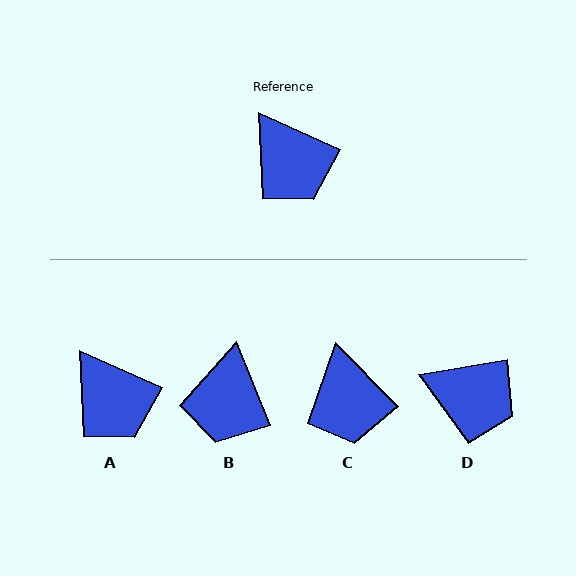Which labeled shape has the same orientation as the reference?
A.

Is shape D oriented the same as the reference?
No, it is off by about 33 degrees.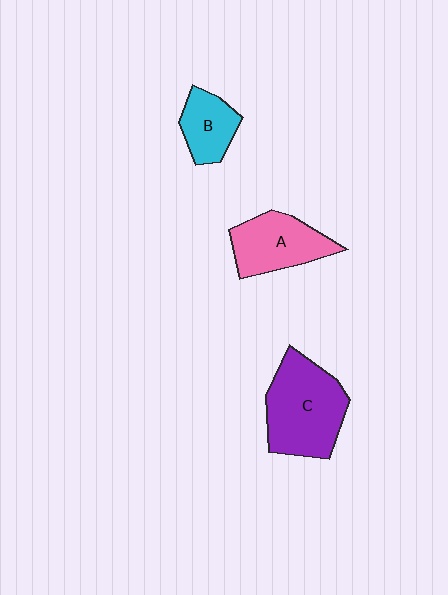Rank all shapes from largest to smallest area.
From largest to smallest: C (purple), A (pink), B (cyan).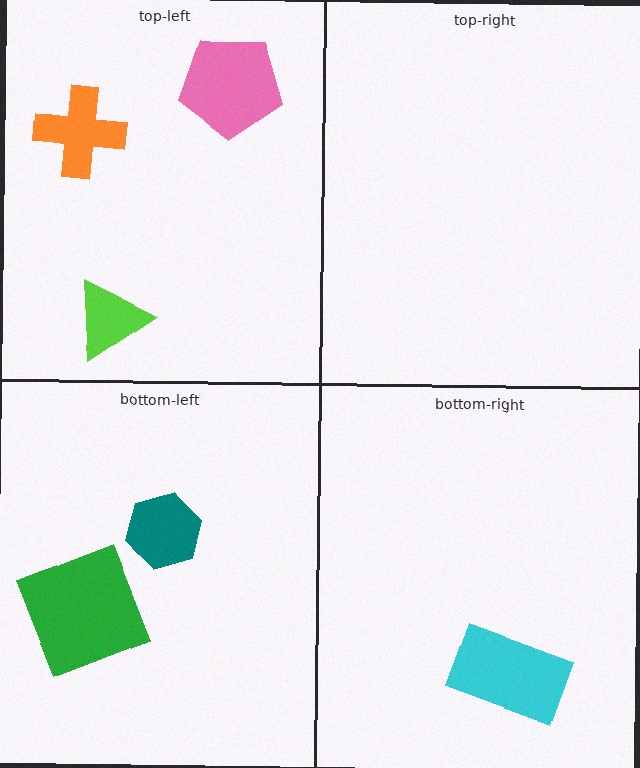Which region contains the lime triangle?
The top-left region.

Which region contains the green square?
The bottom-left region.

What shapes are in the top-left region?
The lime triangle, the orange cross, the pink pentagon.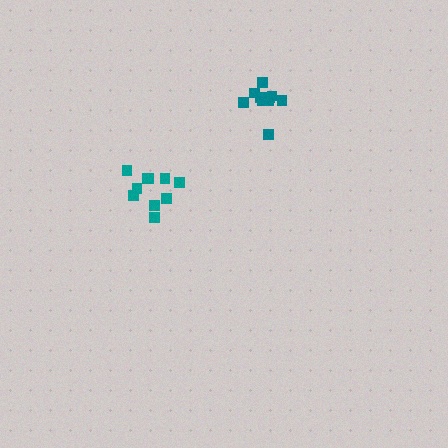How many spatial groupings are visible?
There are 2 spatial groupings.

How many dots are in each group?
Group 1: 11 dots, Group 2: 10 dots (21 total).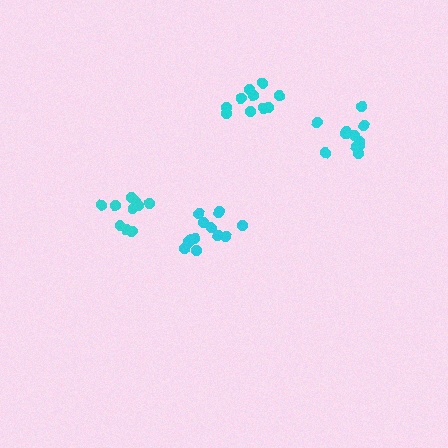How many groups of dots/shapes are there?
There are 4 groups.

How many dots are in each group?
Group 1: 13 dots, Group 2: 10 dots, Group 3: 10 dots, Group 4: 12 dots (45 total).